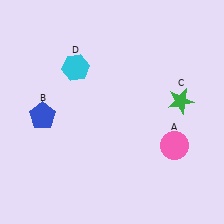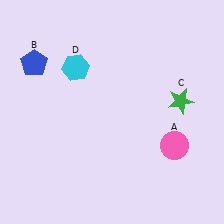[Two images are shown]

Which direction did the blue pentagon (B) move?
The blue pentagon (B) moved up.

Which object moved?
The blue pentagon (B) moved up.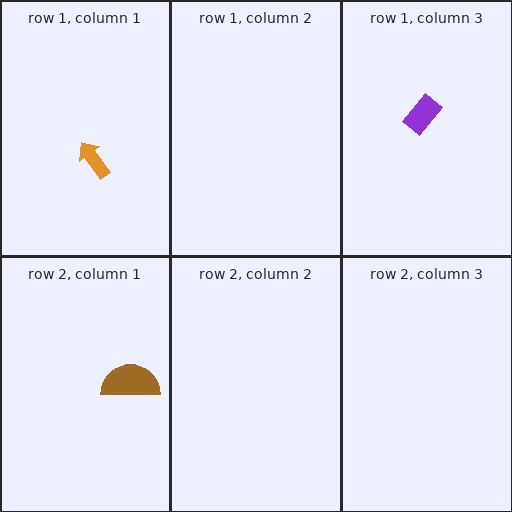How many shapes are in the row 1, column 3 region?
1.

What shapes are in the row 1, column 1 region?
The orange arrow.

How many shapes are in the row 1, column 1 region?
1.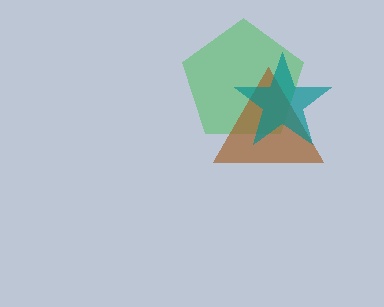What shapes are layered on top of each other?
The layered shapes are: a green pentagon, a brown triangle, a teal star.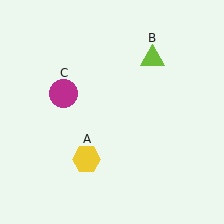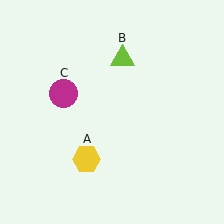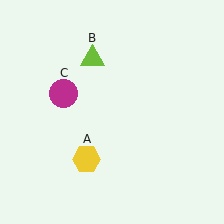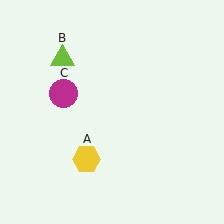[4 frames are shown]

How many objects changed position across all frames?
1 object changed position: lime triangle (object B).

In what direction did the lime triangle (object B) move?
The lime triangle (object B) moved left.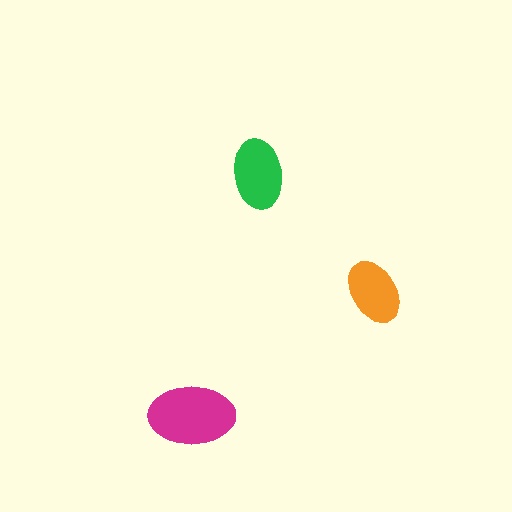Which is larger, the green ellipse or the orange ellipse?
The green one.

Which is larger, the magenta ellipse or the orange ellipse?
The magenta one.